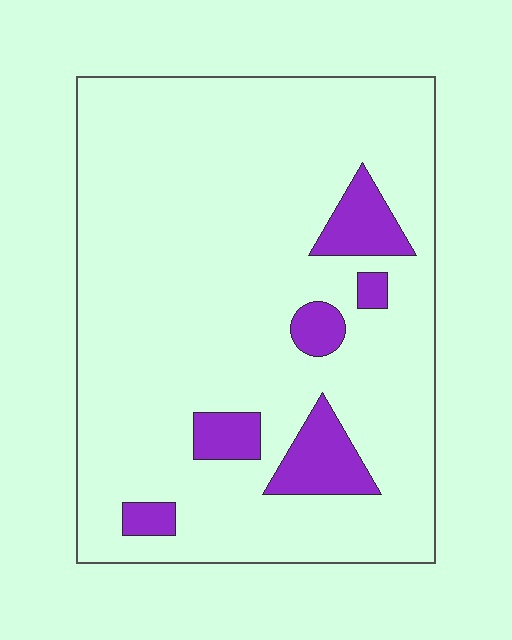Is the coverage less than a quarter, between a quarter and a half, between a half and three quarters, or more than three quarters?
Less than a quarter.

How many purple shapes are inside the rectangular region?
6.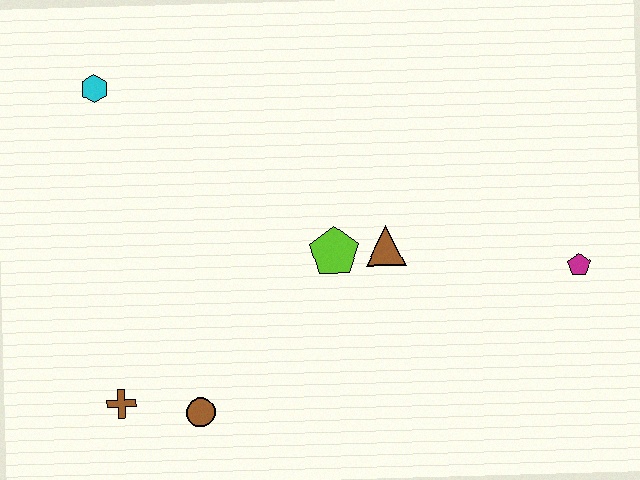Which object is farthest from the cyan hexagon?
The magenta pentagon is farthest from the cyan hexagon.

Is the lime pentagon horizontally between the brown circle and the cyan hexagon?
No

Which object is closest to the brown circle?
The brown cross is closest to the brown circle.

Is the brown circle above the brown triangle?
No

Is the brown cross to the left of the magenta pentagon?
Yes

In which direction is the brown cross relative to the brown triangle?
The brown cross is to the left of the brown triangle.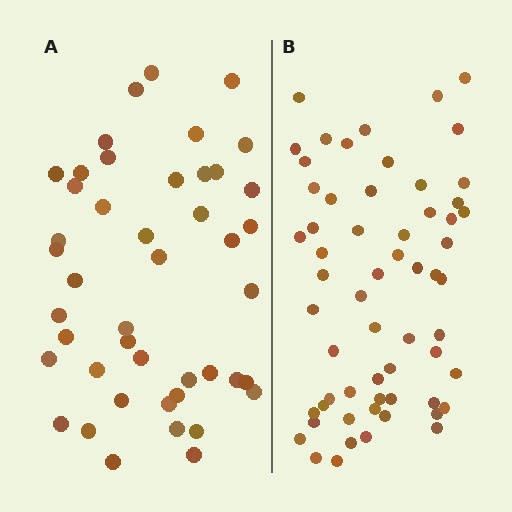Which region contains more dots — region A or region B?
Region B (the right region) has more dots.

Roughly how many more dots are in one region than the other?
Region B has approximately 15 more dots than region A.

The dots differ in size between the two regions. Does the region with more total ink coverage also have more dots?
No. Region A has more total ink coverage because its dots are larger, but region B actually contains more individual dots. Total area can be misleading — the number of items is what matters here.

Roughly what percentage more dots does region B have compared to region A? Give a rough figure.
About 35% more.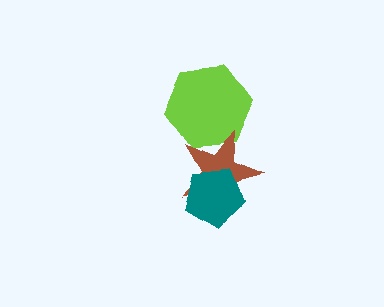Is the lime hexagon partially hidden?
Yes, it is partially covered by another shape.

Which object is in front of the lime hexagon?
The brown star is in front of the lime hexagon.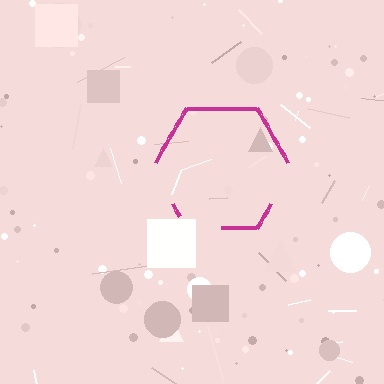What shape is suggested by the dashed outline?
The dashed outline suggests a hexagon.